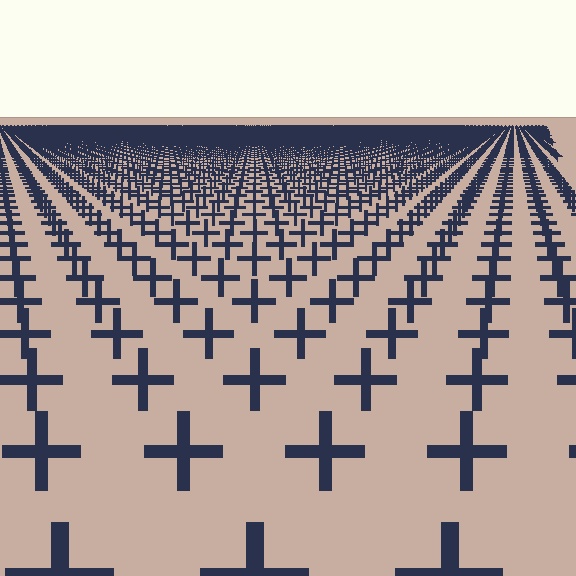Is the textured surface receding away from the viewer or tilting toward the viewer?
The surface is receding away from the viewer. Texture elements get smaller and denser toward the top.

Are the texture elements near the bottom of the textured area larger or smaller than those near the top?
Larger. Near the bottom, elements are closer to the viewer and appear at a bigger on-screen size.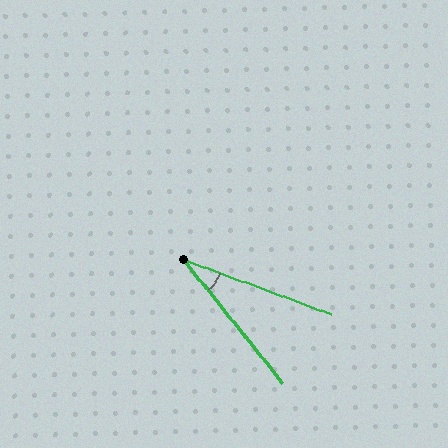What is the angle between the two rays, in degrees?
Approximately 31 degrees.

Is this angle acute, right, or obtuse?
It is acute.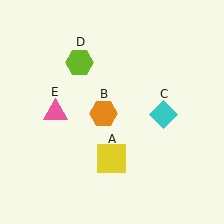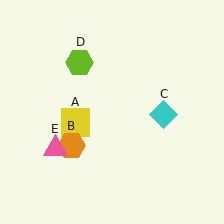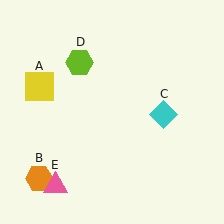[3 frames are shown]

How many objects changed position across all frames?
3 objects changed position: yellow square (object A), orange hexagon (object B), pink triangle (object E).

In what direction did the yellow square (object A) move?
The yellow square (object A) moved up and to the left.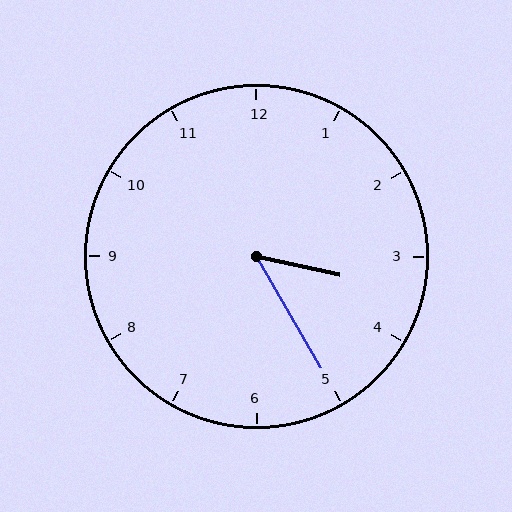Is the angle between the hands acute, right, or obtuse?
It is acute.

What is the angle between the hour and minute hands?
Approximately 48 degrees.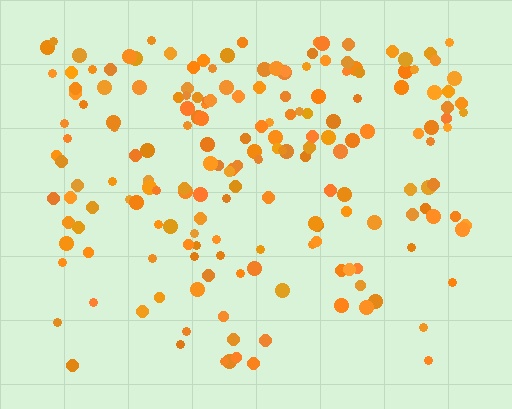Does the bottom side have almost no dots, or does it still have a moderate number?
Still a moderate number, just noticeably fewer than the top.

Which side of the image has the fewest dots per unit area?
The bottom.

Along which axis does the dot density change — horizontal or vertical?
Vertical.